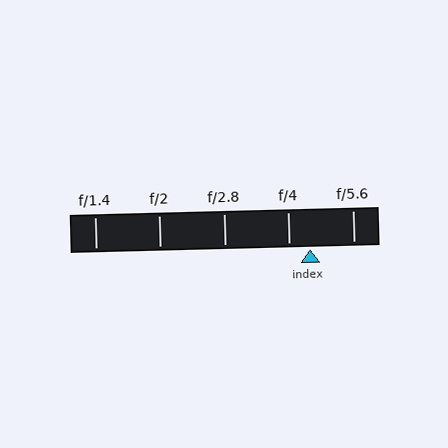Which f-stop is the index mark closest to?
The index mark is closest to f/4.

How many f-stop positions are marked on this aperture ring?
There are 5 f-stop positions marked.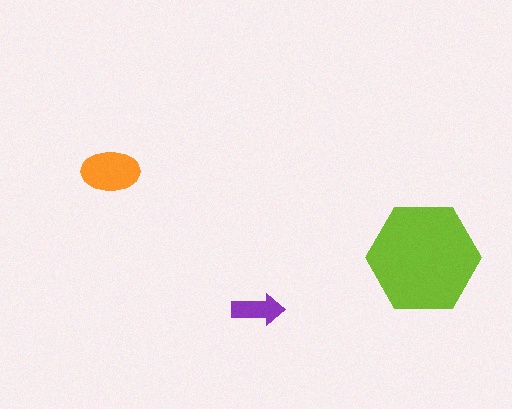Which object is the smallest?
The purple arrow.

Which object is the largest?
The lime hexagon.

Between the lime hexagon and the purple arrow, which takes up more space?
The lime hexagon.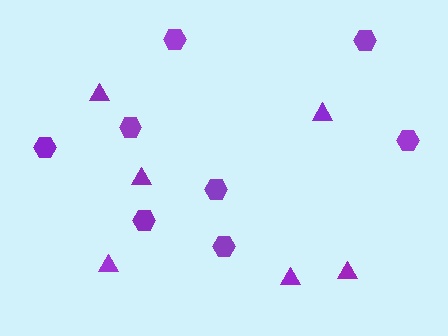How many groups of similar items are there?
There are 2 groups: one group of triangles (6) and one group of hexagons (8).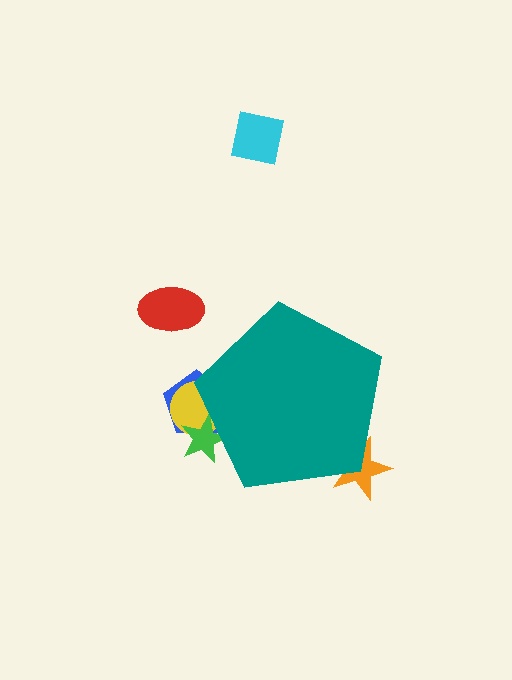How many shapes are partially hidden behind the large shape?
4 shapes are partially hidden.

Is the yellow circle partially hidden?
Yes, the yellow circle is partially hidden behind the teal pentagon.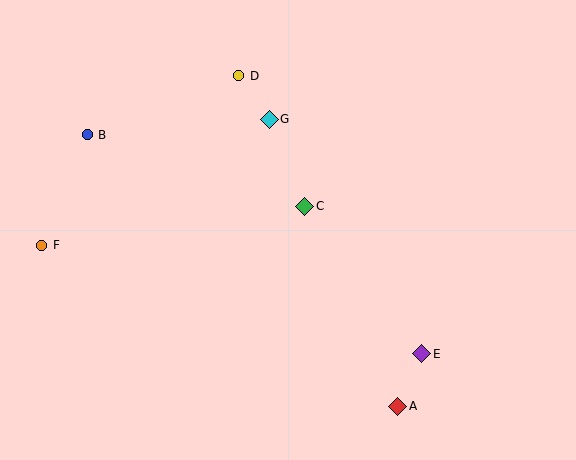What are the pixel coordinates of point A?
Point A is at (398, 406).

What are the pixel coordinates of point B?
Point B is at (87, 135).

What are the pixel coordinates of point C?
Point C is at (305, 206).